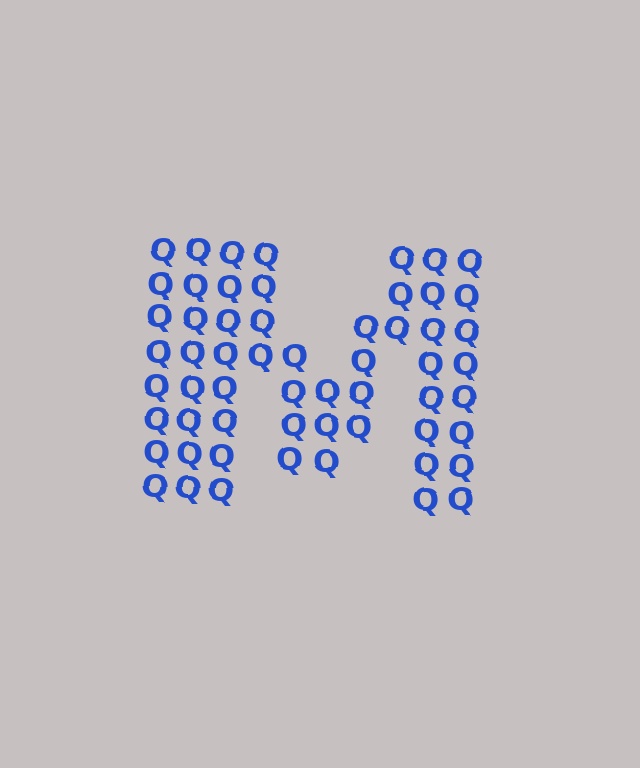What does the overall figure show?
The overall figure shows the letter M.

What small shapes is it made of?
It is made of small letter Q's.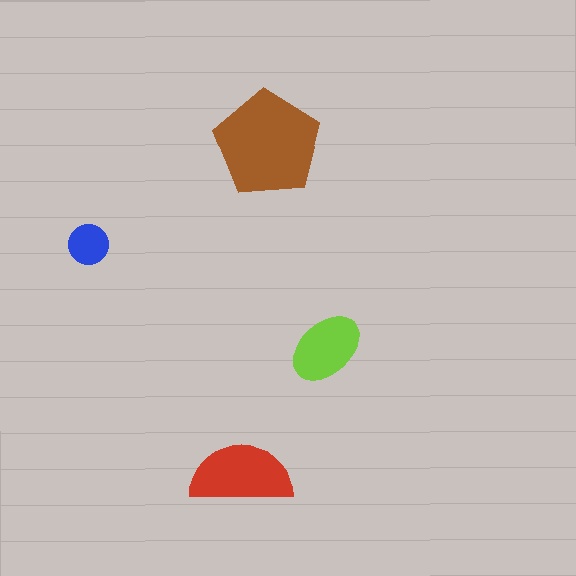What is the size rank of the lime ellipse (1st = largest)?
3rd.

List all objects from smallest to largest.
The blue circle, the lime ellipse, the red semicircle, the brown pentagon.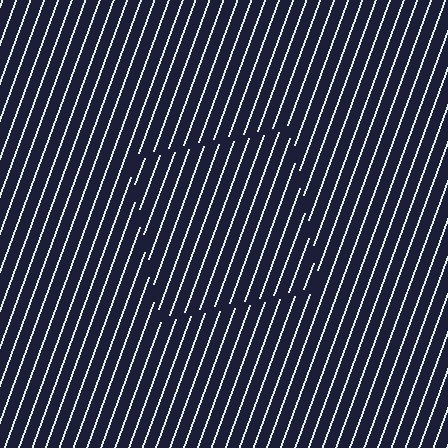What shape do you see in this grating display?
An illusory square. The interior of the shape contains the same grating, shifted by half a period — the contour is defined by the phase discontinuity where line-ends from the inner and outer gratings abut.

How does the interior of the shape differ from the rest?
The interior of the shape contains the same grating, shifted by half a period — the contour is defined by the phase discontinuity where line-ends from the inner and outer gratings abut.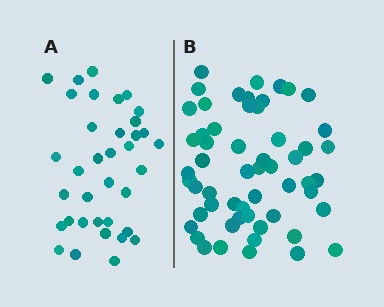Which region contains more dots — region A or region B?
Region B (the right region) has more dots.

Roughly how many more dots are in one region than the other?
Region B has approximately 20 more dots than region A.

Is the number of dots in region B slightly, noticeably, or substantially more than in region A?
Region B has substantially more. The ratio is roughly 1.6 to 1.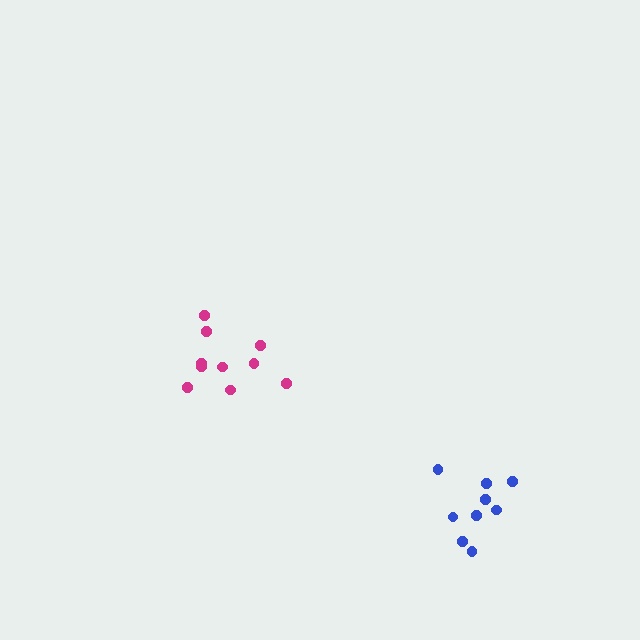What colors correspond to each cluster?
The clusters are colored: blue, magenta.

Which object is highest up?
The magenta cluster is topmost.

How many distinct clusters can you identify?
There are 2 distinct clusters.